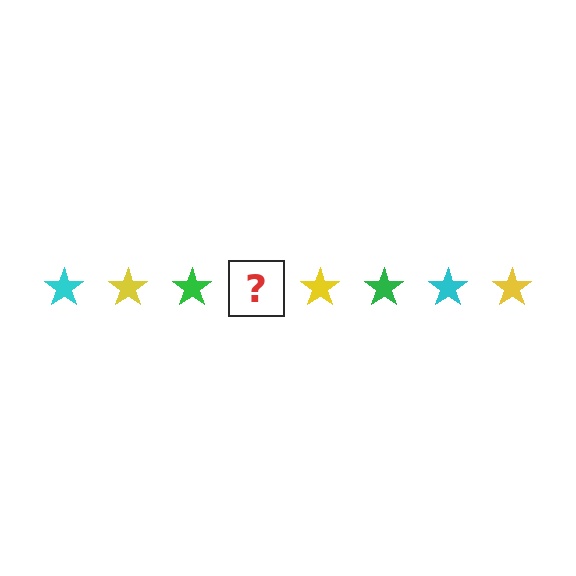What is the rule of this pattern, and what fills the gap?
The rule is that the pattern cycles through cyan, yellow, green stars. The gap should be filled with a cyan star.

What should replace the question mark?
The question mark should be replaced with a cyan star.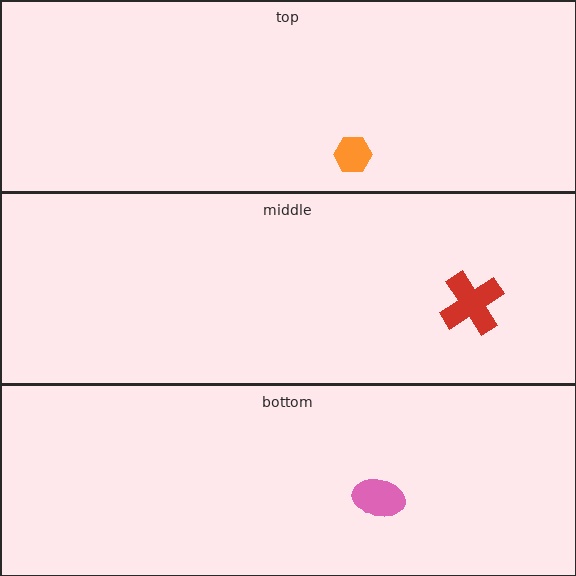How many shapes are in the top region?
1.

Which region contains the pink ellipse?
The bottom region.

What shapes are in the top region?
The orange hexagon.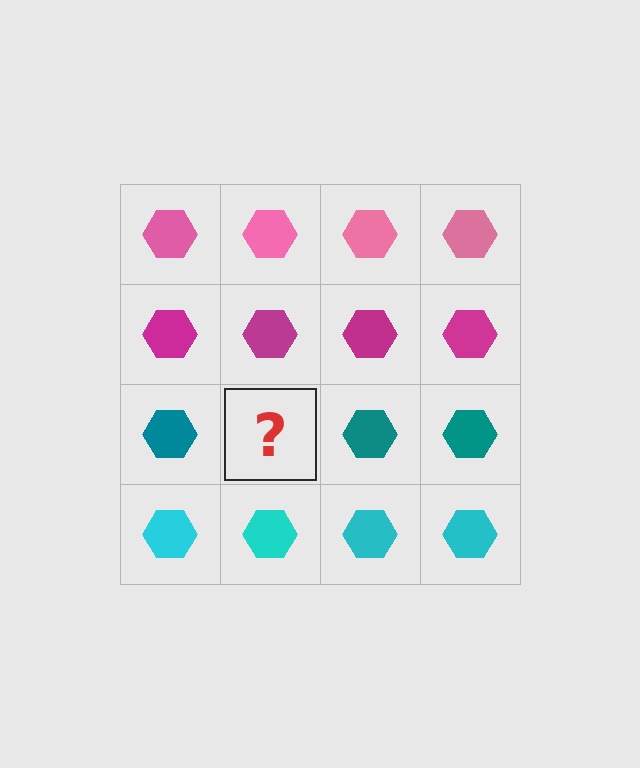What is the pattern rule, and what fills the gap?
The rule is that each row has a consistent color. The gap should be filled with a teal hexagon.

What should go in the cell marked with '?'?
The missing cell should contain a teal hexagon.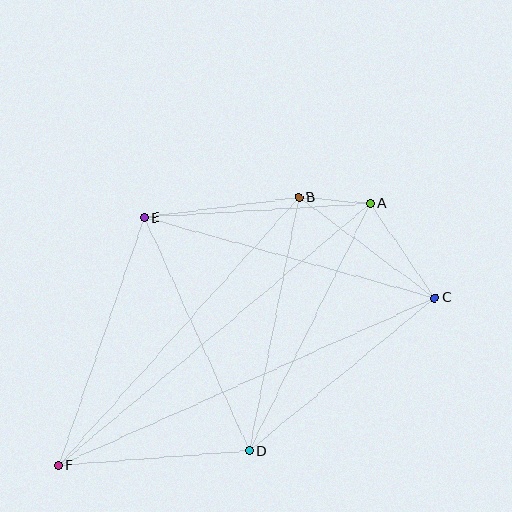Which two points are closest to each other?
Points A and B are closest to each other.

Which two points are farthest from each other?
Points C and F are farthest from each other.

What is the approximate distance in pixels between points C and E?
The distance between C and E is approximately 301 pixels.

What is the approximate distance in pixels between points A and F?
The distance between A and F is approximately 407 pixels.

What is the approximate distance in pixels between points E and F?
The distance between E and F is approximately 262 pixels.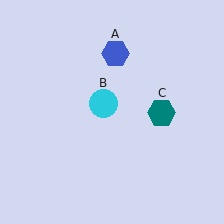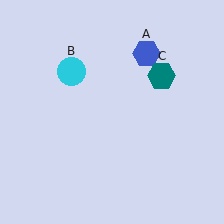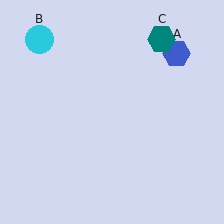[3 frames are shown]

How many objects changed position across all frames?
3 objects changed position: blue hexagon (object A), cyan circle (object B), teal hexagon (object C).